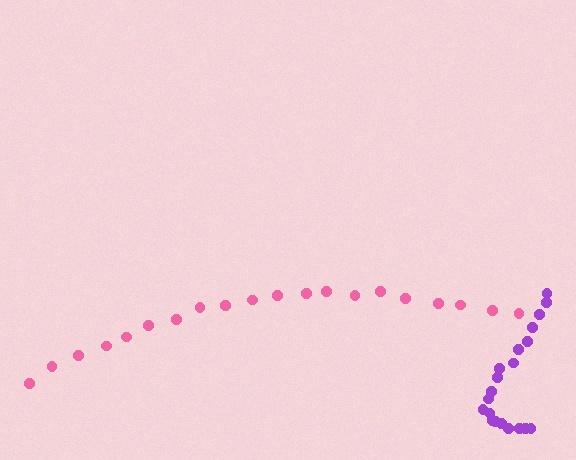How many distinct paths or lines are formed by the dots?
There are 2 distinct paths.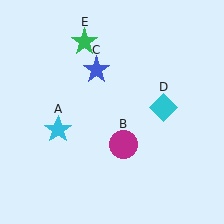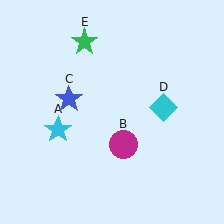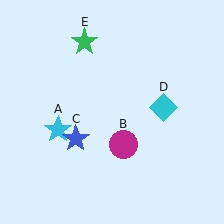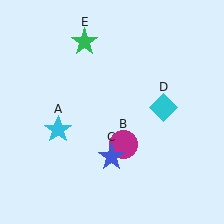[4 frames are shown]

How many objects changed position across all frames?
1 object changed position: blue star (object C).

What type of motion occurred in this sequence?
The blue star (object C) rotated counterclockwise around the center of the scene.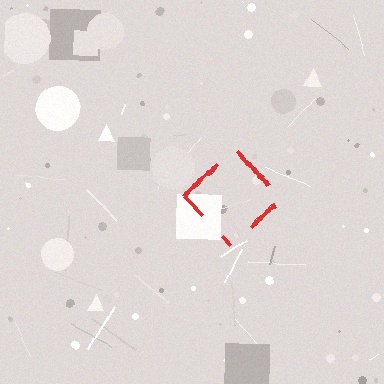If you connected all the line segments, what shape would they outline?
They would outline a diamond.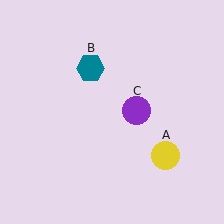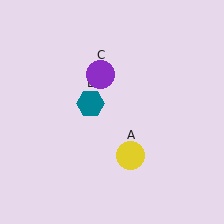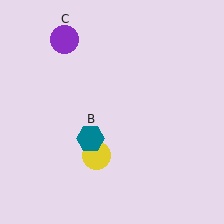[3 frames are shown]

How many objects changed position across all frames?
3 objects changed position: yellow circle (object A), teal hexagon (object B), purple circle (object C).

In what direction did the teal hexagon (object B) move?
The teal hexagon (object B) moved down.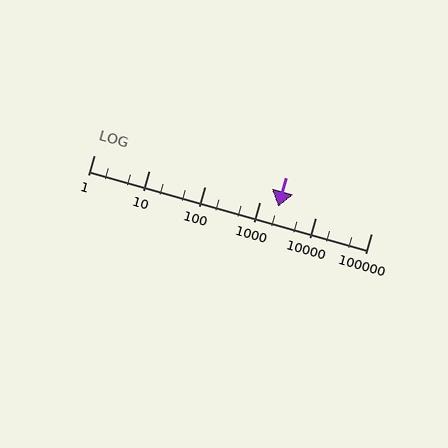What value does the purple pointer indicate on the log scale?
The pointer indicates approximately 2100.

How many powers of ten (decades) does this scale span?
The scale spans 5 decades, from 1 to 100000.